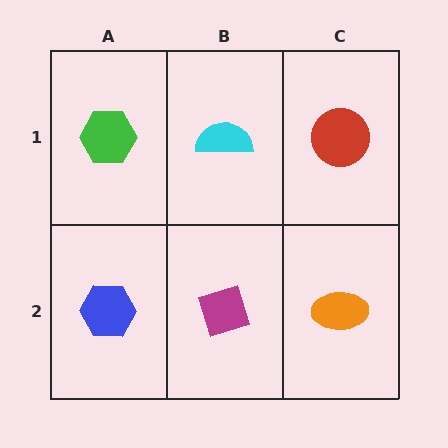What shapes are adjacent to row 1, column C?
An orange ellipse (row 2, column C), a cyan semicircle (row 1, column B).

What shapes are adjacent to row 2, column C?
A red circle (row 1, column C), a magenta diamond (row 2, column B).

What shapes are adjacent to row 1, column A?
A blue hexagon (row 2, column A), a cyan semicircle (row 1, column B).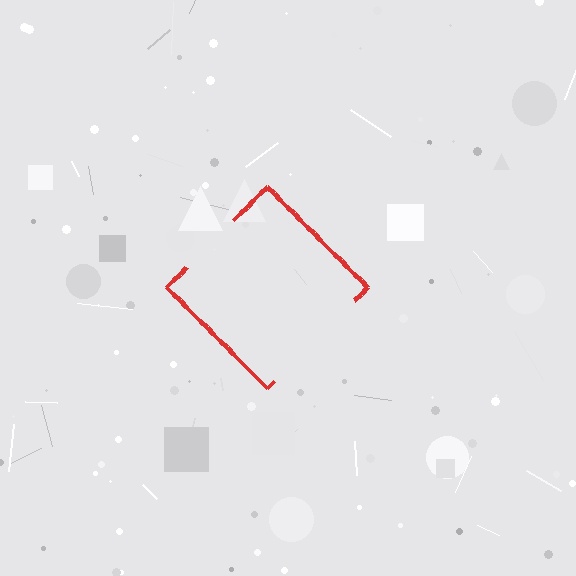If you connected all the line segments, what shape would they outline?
They would outline a diamond.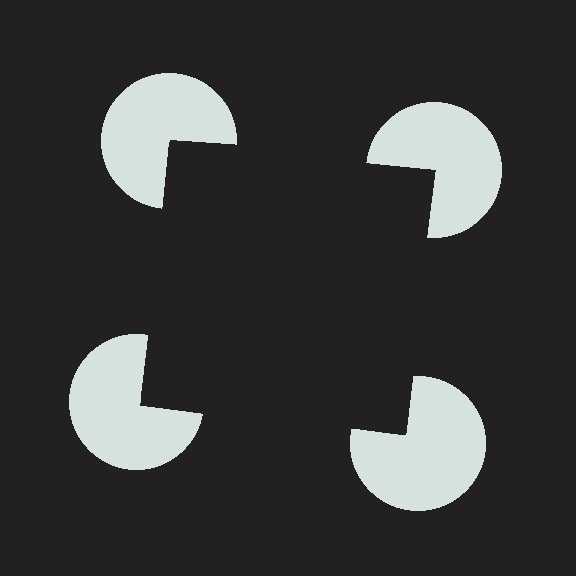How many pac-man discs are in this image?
There are 4 — one at each vertex of the illusory square.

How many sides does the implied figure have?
4 sides.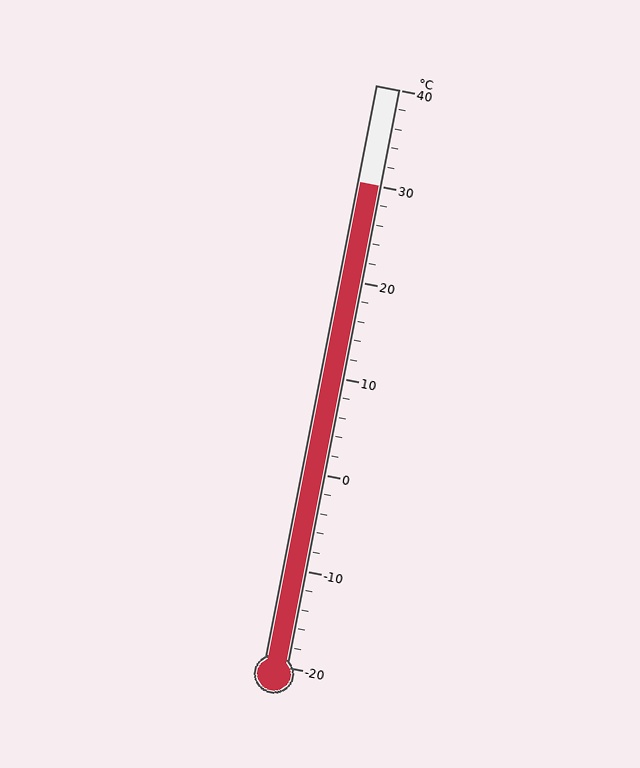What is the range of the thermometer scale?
The thermometer scale ranges from -20°C to 40°C.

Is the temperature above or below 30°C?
The temperature is at 30°C.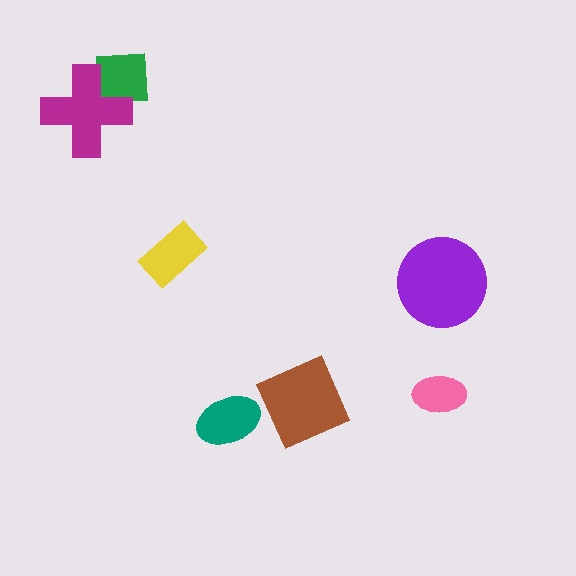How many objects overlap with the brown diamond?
0 objects overlap with the brown diamond.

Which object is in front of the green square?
The magenta cross is in front of the green square.